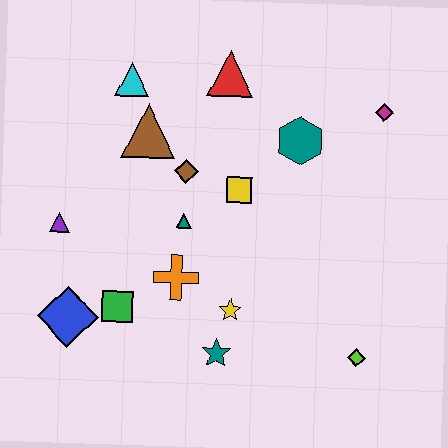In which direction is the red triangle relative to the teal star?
The red triangle is above the teal star.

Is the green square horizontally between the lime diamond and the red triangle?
No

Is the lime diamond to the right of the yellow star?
Yes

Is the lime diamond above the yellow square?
No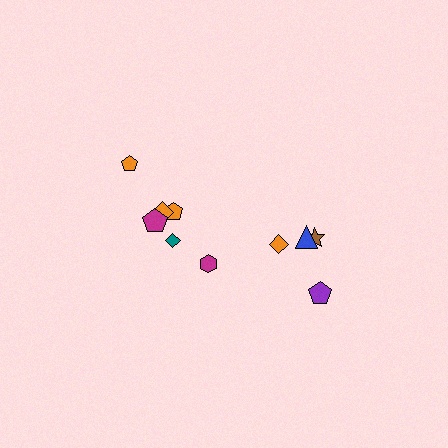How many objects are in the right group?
There are 4 objects.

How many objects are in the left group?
There are 6 objects.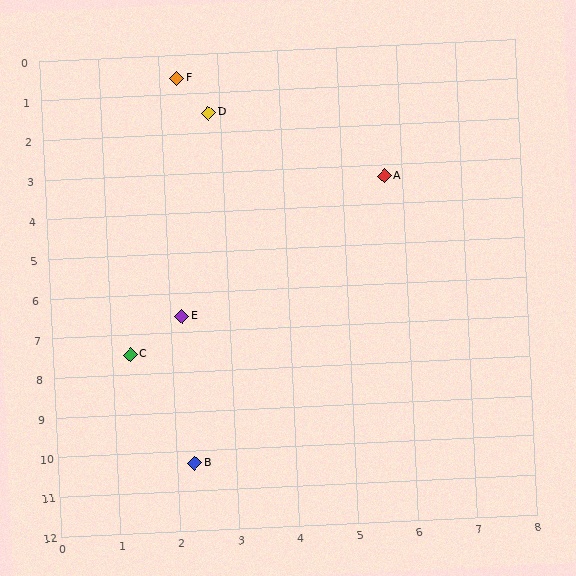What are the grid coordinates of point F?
Point F is at approximately (2.3, 0.6).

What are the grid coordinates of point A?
Point A is at approximately (5.7, 3.3).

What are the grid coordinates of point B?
Point B is at approximately (2.3, 10.3).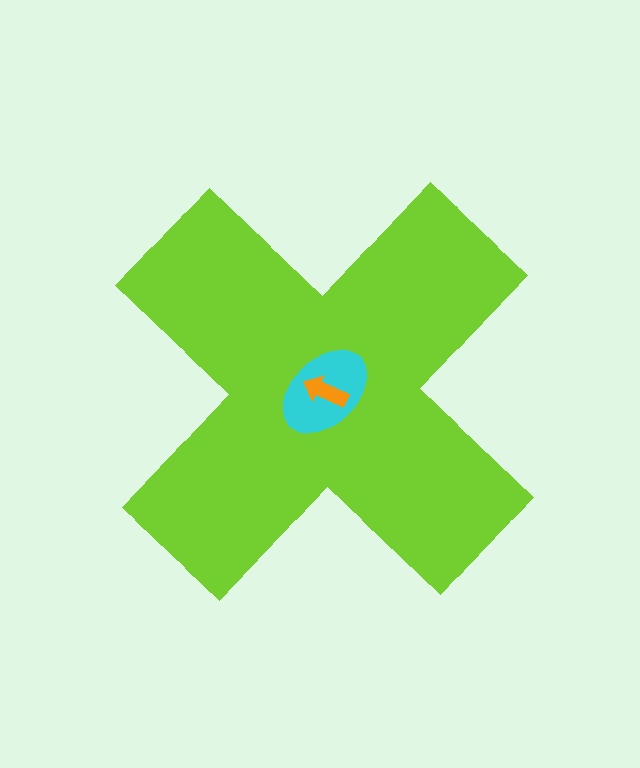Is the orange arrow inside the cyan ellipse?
Yes.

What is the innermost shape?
The orange arrow.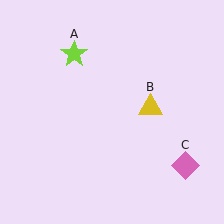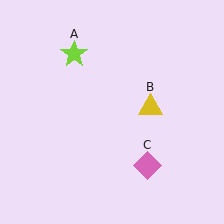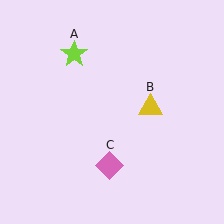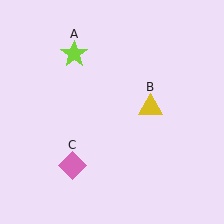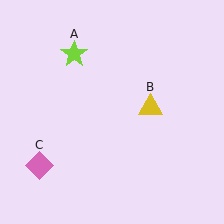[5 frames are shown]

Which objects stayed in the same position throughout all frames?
Lime star (object A) and yellow triangle (object B) remained stationary.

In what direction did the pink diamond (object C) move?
The pink diamond (object C) moved left.